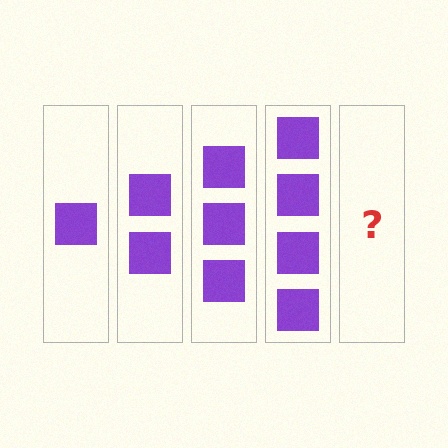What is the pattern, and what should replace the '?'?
The pattern is that each step adds one more square. The '?' should be 5 squares.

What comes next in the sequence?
The next element should be 5 squares.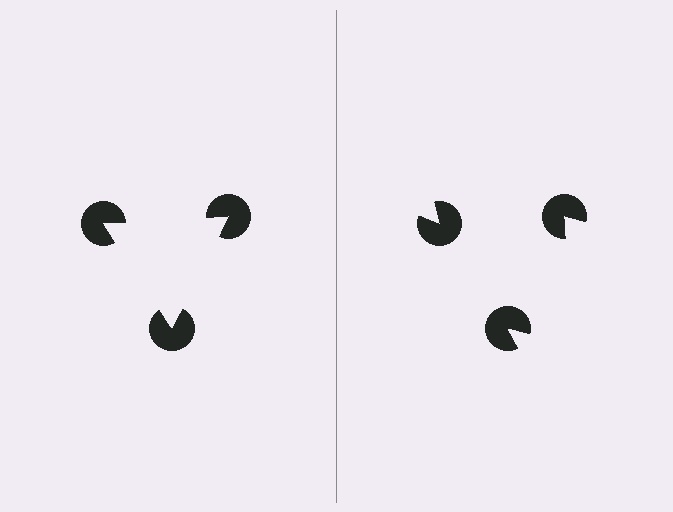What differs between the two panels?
The pac-man discs are positioned identically on both sides; only the wedge orientations differ. On the left they align to a triangle; on the right they are misaligned.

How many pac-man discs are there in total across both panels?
6 — 3 on each side.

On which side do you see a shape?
An illusory triangle appears on the left side. On the right side the wedge cuts are rotated, so no coherent shape forms.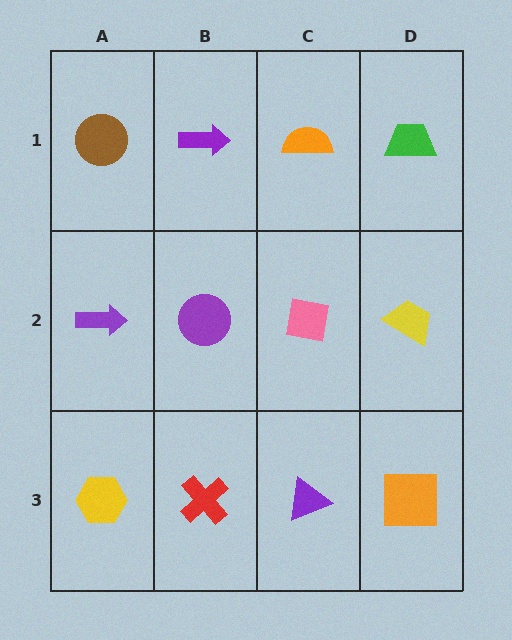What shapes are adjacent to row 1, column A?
A purple arrow (row 2, column A), a purple arrow (row 1, column B).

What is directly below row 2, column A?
A yellow hexagon.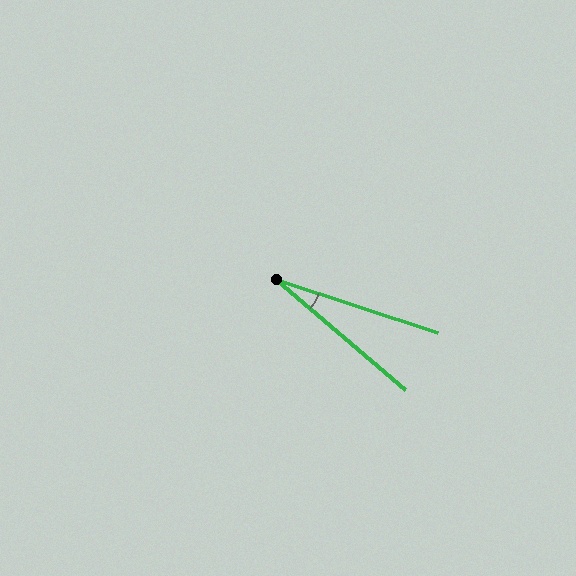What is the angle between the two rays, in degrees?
Approximately 22 degrees.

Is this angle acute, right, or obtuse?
It is acute.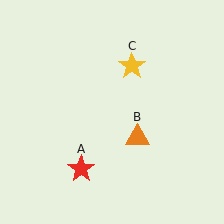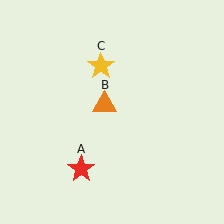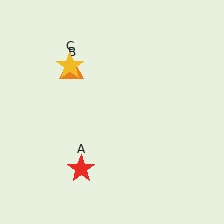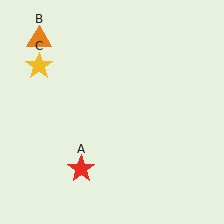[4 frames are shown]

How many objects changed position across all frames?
2 objects changed position: orange triangle (object B), yellow star (object C).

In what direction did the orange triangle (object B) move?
The orange triangle (object B) moved up and to the left.